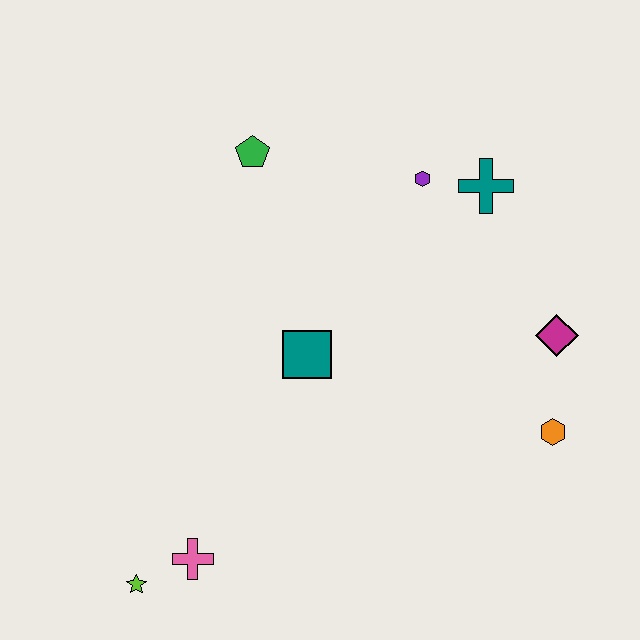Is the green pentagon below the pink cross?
No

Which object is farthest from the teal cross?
The lime star is farthest from the teal cross.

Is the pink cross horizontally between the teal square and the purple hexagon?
No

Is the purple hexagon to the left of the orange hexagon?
Yes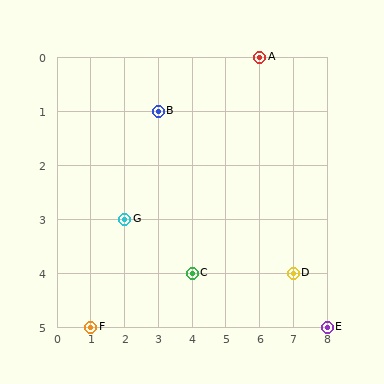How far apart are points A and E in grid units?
Points A and E are 2 columns and 5 rows apart (about 5.4 grid units diagonally).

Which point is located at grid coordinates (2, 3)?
Point G is at (2, 3).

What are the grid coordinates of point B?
Point B is at grid coordinates (3, 1).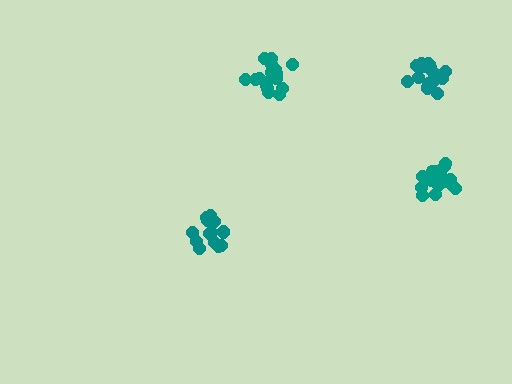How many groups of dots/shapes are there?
There are 4 groups.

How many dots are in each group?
Group 1: 14 dots, Group 2: 17 dots, Group 3: 19 dots, Group 4: 18 dots (68 total).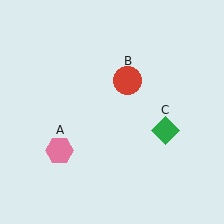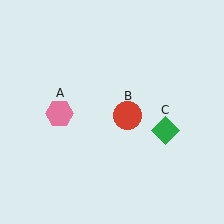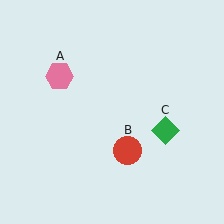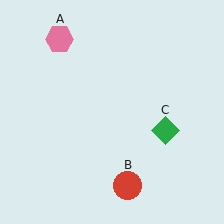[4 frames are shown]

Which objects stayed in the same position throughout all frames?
Green diamond (object C) remained stationary.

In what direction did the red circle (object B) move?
The red circle (object B) moved down.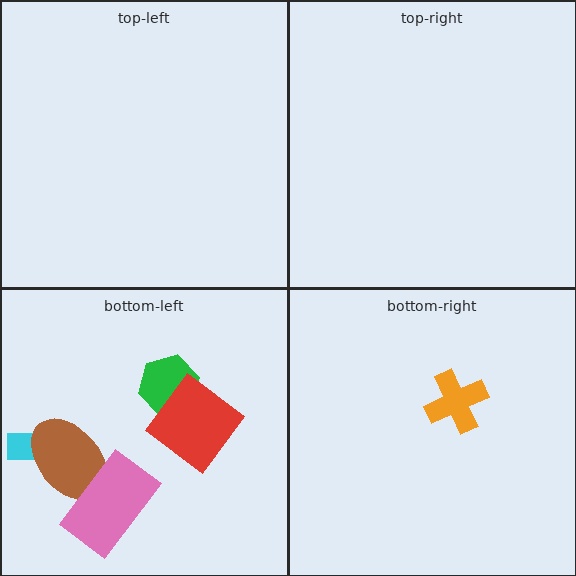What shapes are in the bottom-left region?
The cyan arrow, the green hexagon, the brown ellipse, the pink rectangle, the red diamond.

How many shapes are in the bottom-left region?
5.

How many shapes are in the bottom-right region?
1.